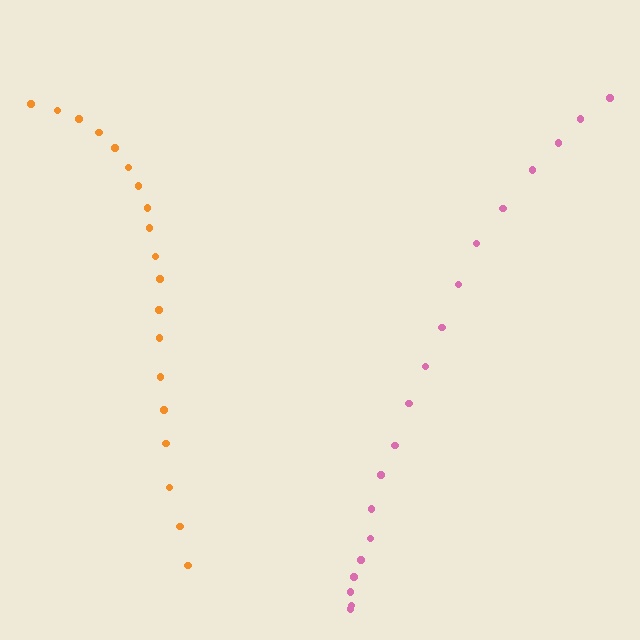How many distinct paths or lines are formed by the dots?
There are 2 distinct paths.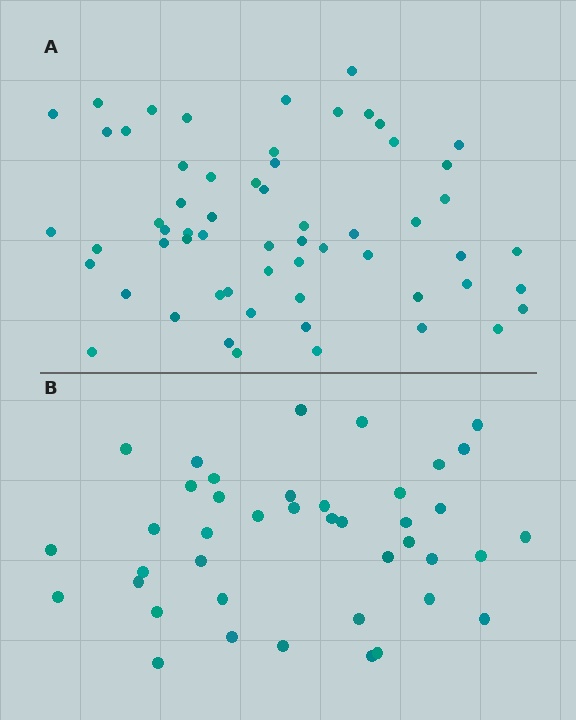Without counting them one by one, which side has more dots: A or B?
Region A (the top region) has more dots.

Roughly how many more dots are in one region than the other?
Region A has approximately 20 more dots than region B.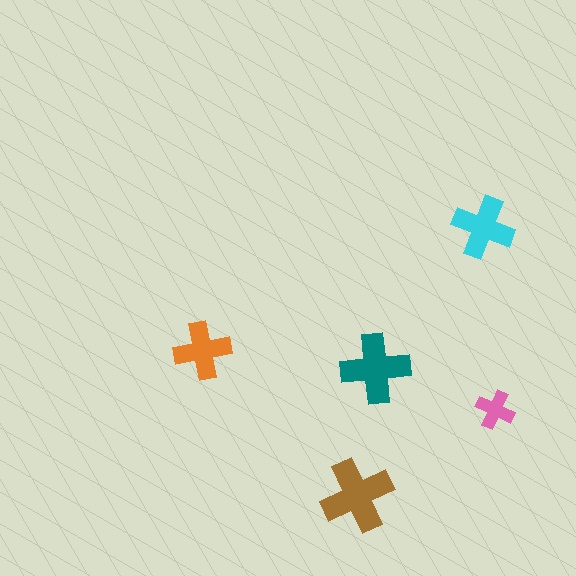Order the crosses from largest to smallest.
the brown one, the teal one, the cyan one, the orange one, the pink one.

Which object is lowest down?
The brown cross is bottommost.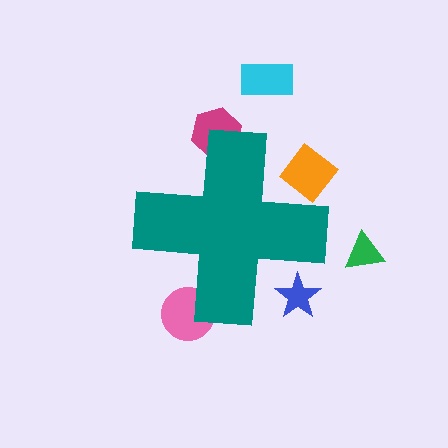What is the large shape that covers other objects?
A teal cross.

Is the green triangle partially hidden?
No, the green triangle is fully visible.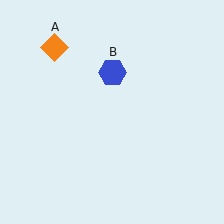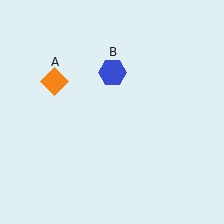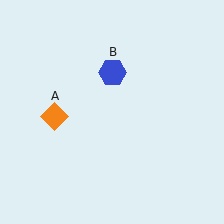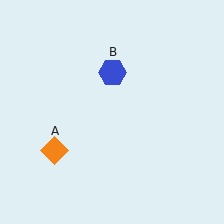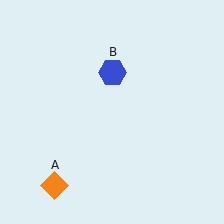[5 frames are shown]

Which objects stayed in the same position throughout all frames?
Blue hexagon (object B) remained stationary.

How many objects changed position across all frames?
1 object changed position: orange diamond (object A).